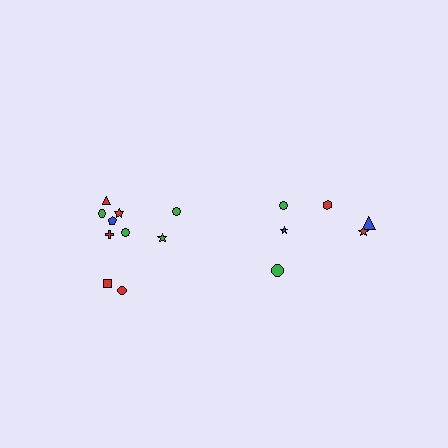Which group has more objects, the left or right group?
The left group.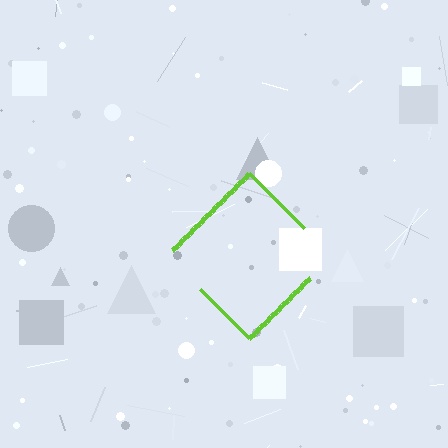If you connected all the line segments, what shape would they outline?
They would outline a diamond.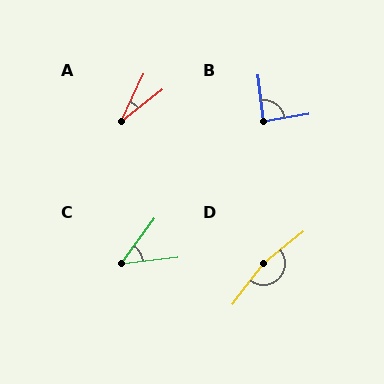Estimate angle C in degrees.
Approximately 47 degrees.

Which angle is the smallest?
A, at approximately 27 degrees.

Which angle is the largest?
D, at approximately 166 degrees.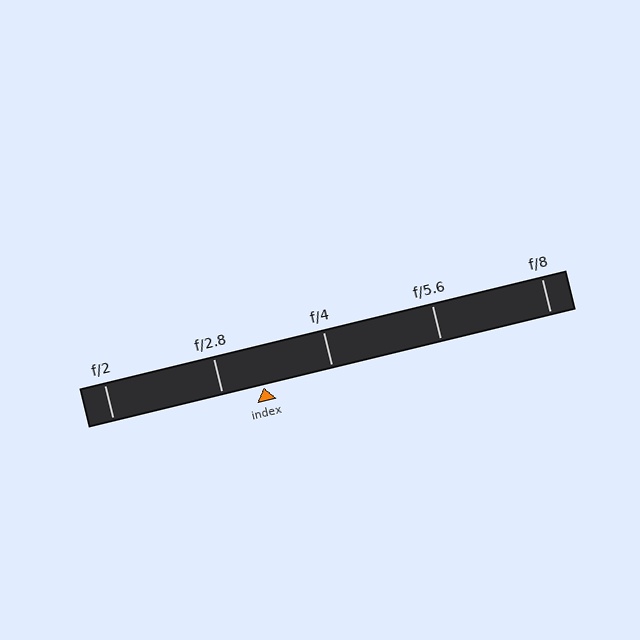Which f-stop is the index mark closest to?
The index mark is closest to f/2.8.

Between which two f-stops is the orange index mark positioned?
The index mark is between f/2.8 and f/4.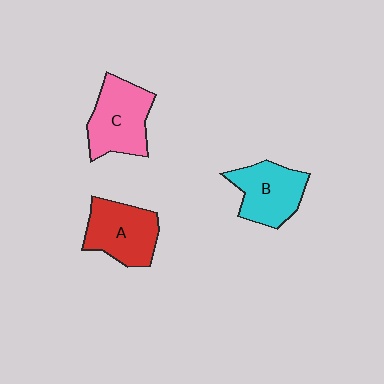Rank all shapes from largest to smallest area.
From largest to smallest: C (pink), A (red), B (cyan).